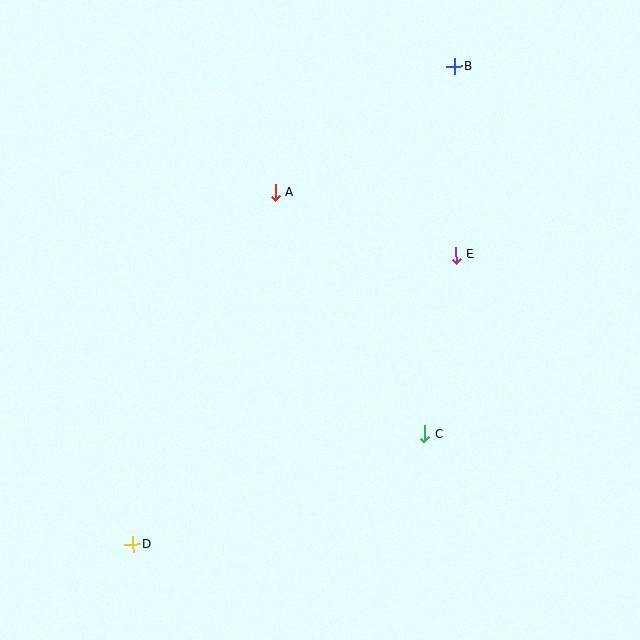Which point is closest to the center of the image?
Point A at (275, 193) is closest to the center.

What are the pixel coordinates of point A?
Point A is at (275, 193).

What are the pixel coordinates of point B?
Point B is at (454, 67).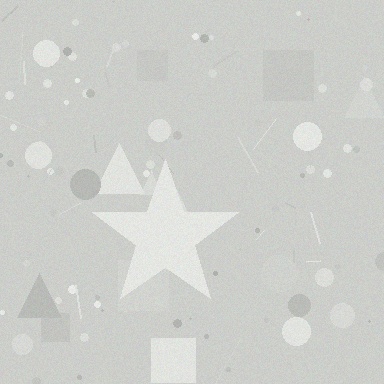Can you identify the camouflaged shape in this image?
The camouflaged shape is a star.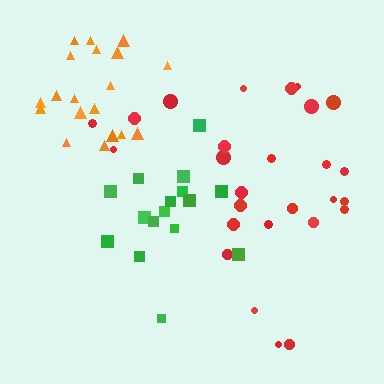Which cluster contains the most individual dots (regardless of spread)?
Red (28).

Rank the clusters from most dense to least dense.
orange, green, red.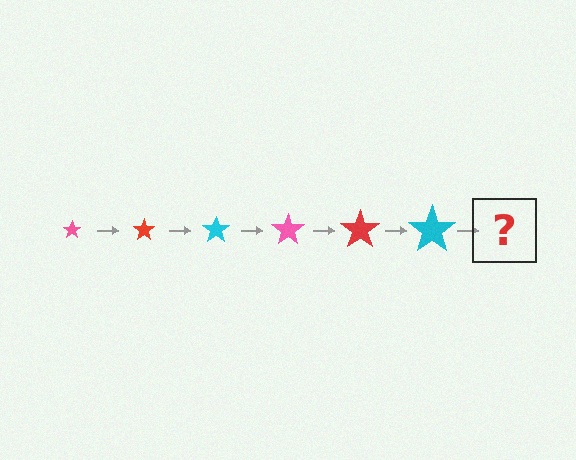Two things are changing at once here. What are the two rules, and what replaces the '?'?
The two rules are that the star grows larger each step and the color cycles through pink, red, and cyan. The '?' should be a pink star, larger than the previous one.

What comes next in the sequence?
The next element should be a pink star, larger than the previous one.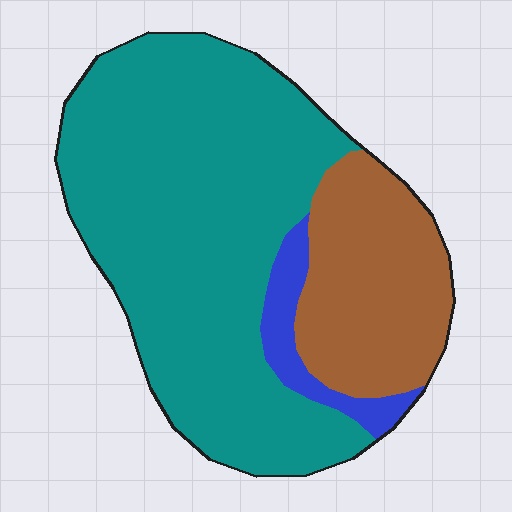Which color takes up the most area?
Teal, at roughly 70%.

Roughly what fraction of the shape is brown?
Brown covers about 25% of the shape.